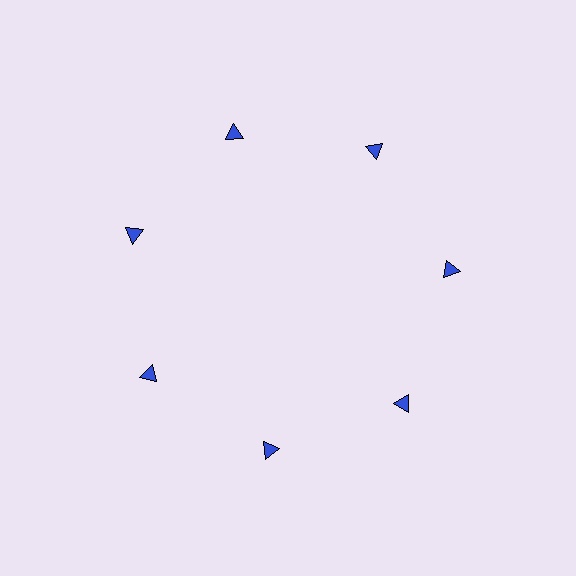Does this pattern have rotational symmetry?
Yes, this pattern has 7-fold rotational symmetry. It looks the same after rotating 51 degrees around the center.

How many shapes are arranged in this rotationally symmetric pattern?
There are 7 shapes, arranged in 7 groups of 1.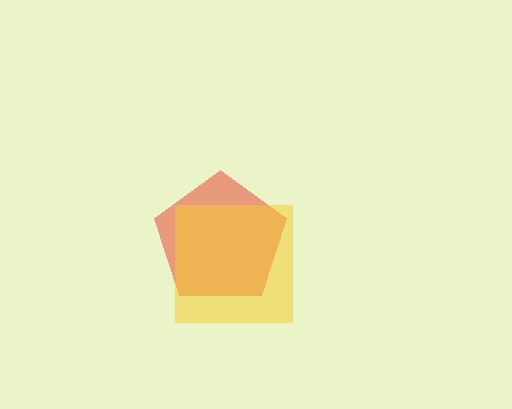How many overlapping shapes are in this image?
There are 2 overlapping shapes in the image.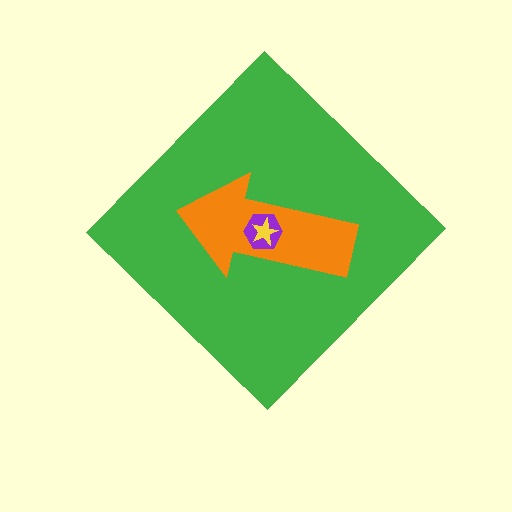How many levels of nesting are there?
4.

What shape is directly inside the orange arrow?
The purple hexagon.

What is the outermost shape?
The green diamond.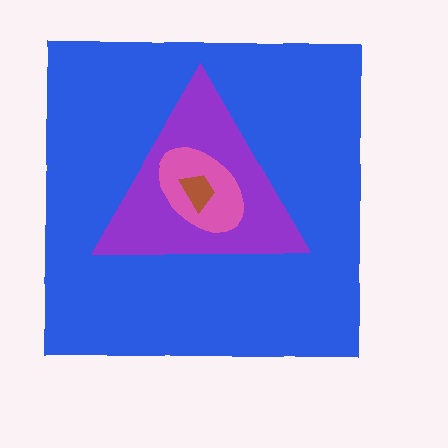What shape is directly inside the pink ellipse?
The brown trapezoid.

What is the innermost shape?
The brown trapezoid.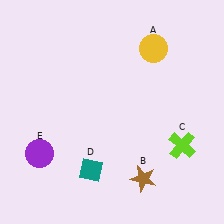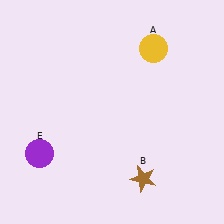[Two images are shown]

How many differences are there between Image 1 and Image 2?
There are 2 differences between the two images.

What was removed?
The teal diamond (D), the lime cross (C) were removed in Image 2.